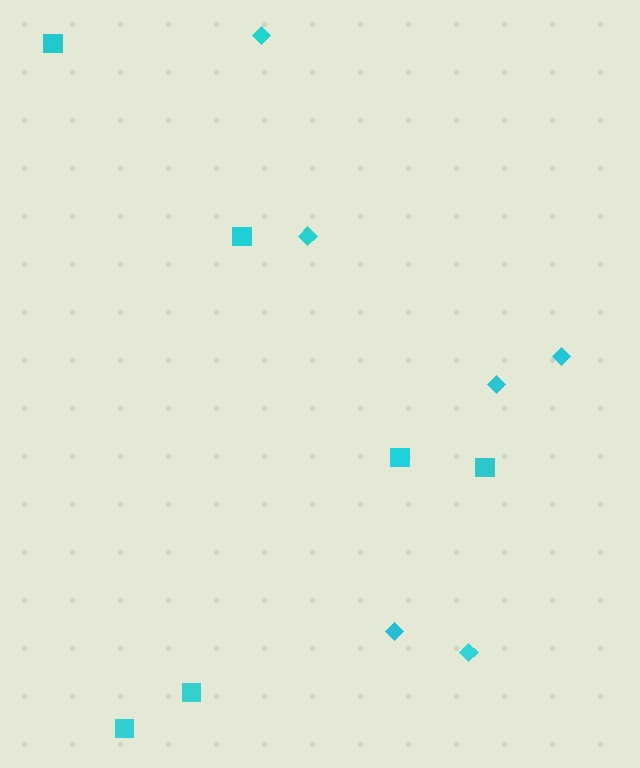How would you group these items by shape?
There are 2 groups: one group of diamonds (6) and one group of squares (6).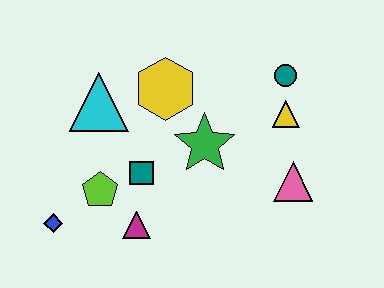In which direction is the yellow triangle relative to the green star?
The yellow triangle is to the right of the green star.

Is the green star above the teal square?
Yes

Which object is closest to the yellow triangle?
The teal circle is closest to the yellow triangle.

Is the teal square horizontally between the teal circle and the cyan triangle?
Yes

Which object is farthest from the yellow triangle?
The blue diamond is farthest from the yellow triangle.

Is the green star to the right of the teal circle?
No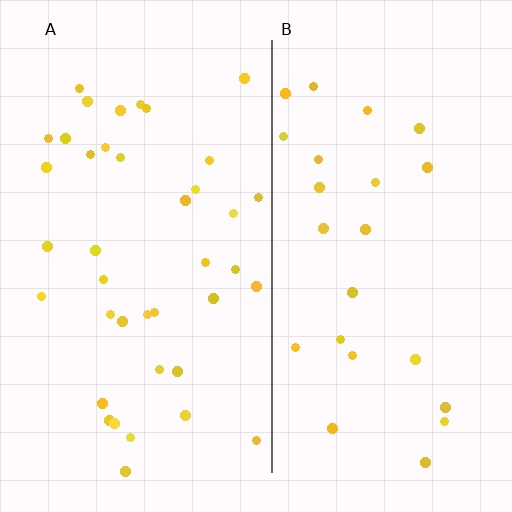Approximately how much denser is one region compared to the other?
Approximately 1.6× — region A over region B.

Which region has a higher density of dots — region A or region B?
A (the left).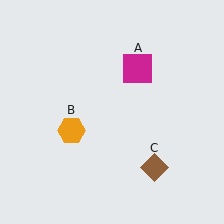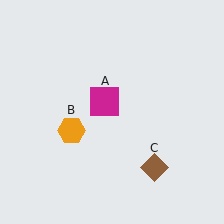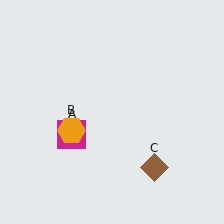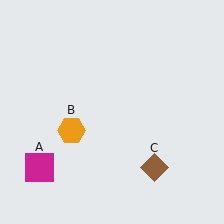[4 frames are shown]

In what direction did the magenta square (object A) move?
The magenta square (object A) moved down and to the left.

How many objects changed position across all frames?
1 object changed position: magenta square (object A).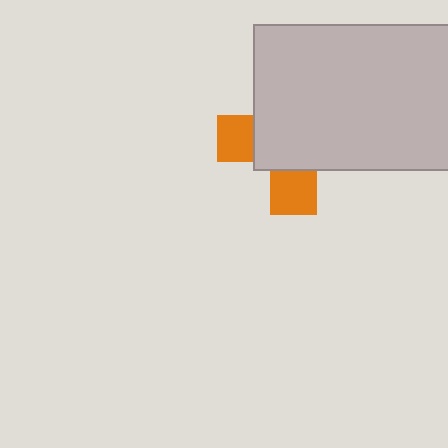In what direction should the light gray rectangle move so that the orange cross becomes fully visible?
The light gray rectangle should move toward the upper-right. That is the shortest direction to clear the overlap and leave the orange cross fully visible.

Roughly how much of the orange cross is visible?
A small part of it is visible (roughly 31%).